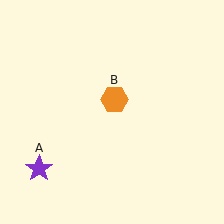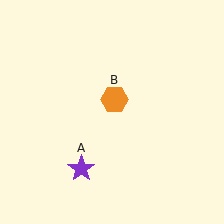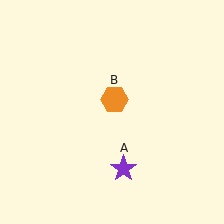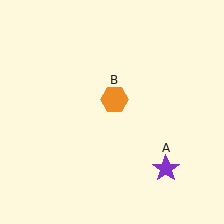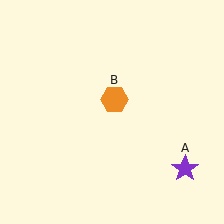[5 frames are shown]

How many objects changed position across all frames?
1 object changed position: purple star (object A).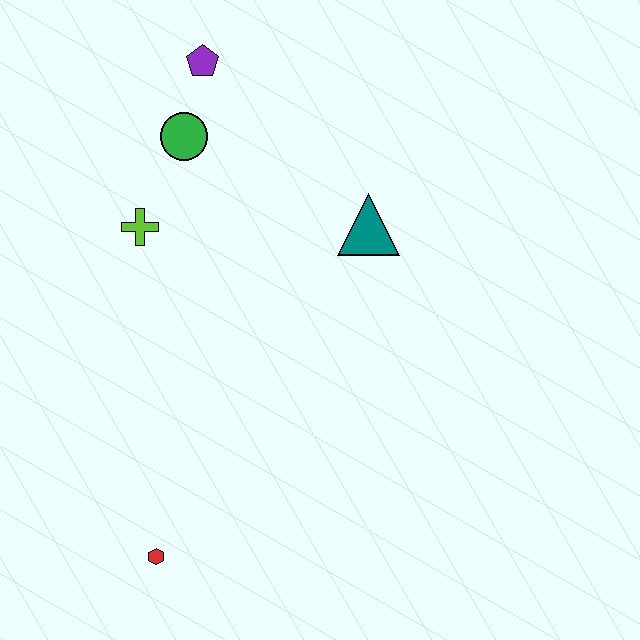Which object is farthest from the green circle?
The red hexagon is farthest from the green circle.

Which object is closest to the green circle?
The purple pentagon is closest to the green circle.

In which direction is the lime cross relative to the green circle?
The lime cross is below the green circle.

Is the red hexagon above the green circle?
No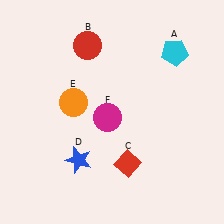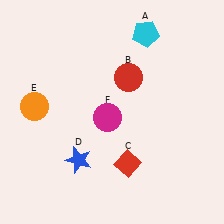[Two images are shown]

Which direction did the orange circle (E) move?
The orange circle (E) moved left.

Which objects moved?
The objects that moved are: the cyan pentagon (A), the red circle (B), the orange circle (E).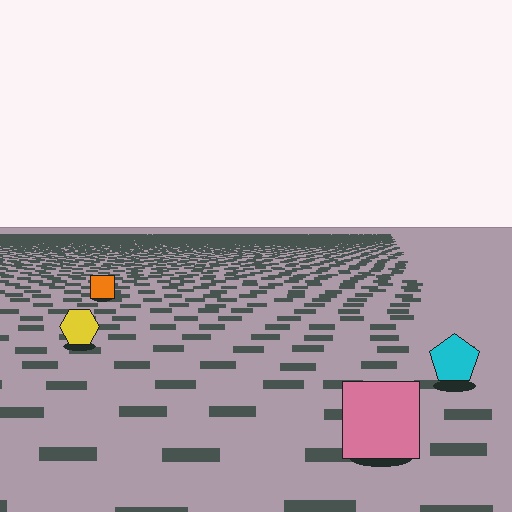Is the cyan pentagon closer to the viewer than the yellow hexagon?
Yes. The cyan pentagon is closer — you can tell from the texture gradient: the ground texture is coarser near it.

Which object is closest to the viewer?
The pink square is closest. The texture marks near it are larger and more spread out.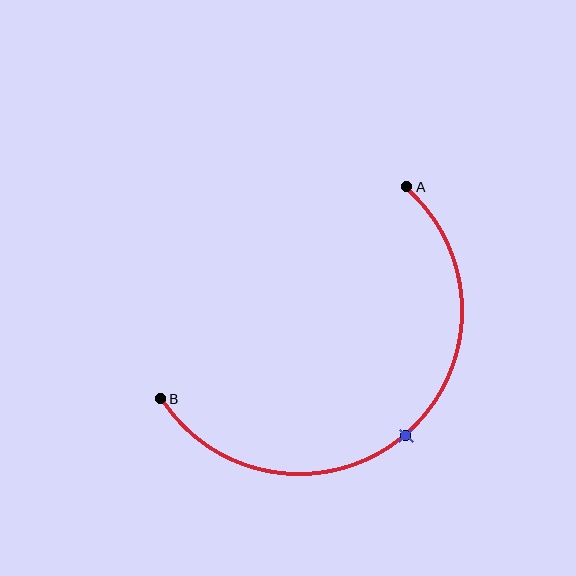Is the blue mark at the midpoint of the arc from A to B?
Yes. The blue mark lies on the arc at equal arc-length from both A and B — it is the arc midpoint.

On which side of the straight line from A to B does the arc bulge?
The arc bulges below and to the right of the straight line connecting A and B.